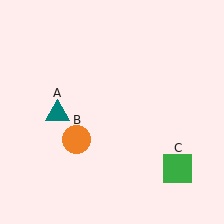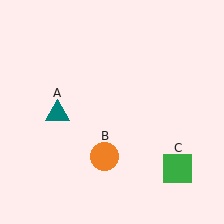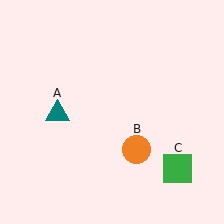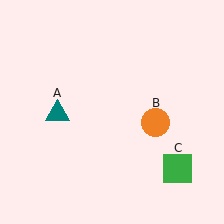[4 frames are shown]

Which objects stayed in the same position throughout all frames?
Teal triangle (object A) and green square (object C) remained stationary.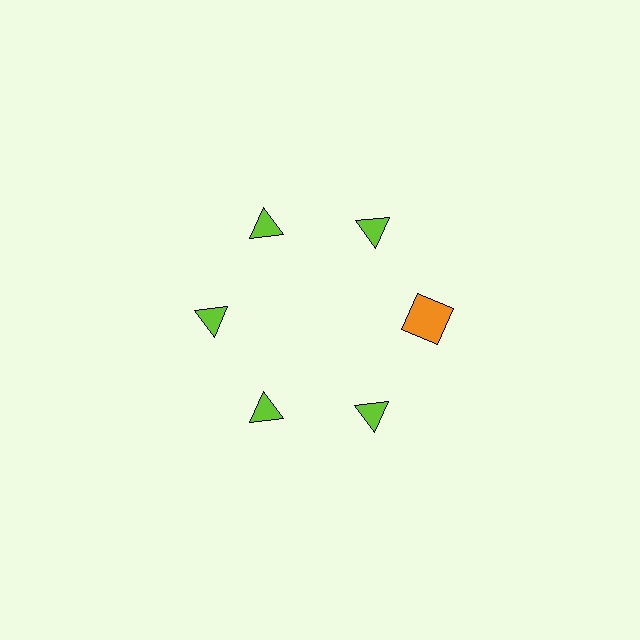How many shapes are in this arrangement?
There are 6 shapes arranged in a ring pattern.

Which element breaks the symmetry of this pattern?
The orange square at roughly the 3 o'clock position breaks the symmetry. All other shapes are lime triangles.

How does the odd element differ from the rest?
It differs in both color (orange instead of lime) and shape (square instead of triangle).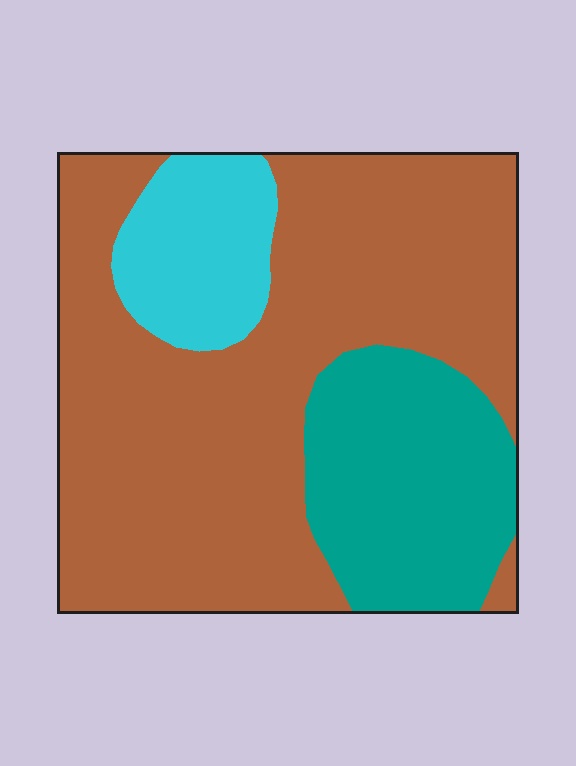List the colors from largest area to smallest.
From largest to smallest: brown, teal, cyan.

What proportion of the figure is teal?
Teal covers 22% of the figure.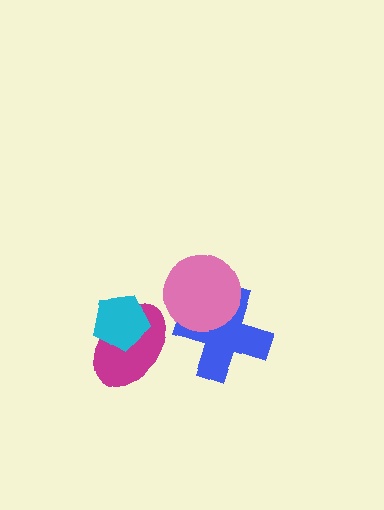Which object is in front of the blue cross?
The pink circle is in front of the blue cross.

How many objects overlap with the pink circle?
1 object overlaps with the pink circle.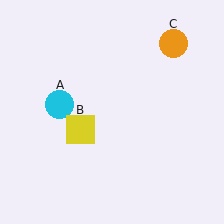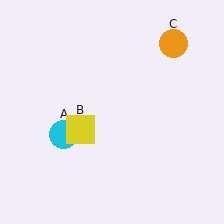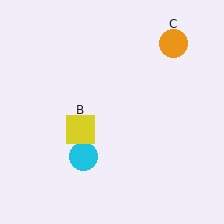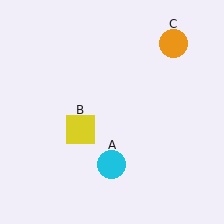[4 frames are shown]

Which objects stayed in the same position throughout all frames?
Yellow square (object B) and orange circle (object C) remained stationary.